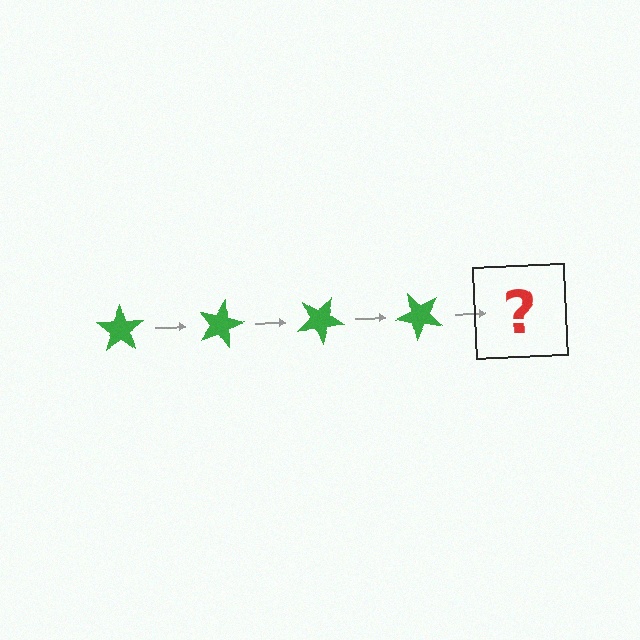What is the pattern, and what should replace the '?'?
The pattern is that the star rotates 15 degrees each step. The '?' should be a green star rotated 60 degrees.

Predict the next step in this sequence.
The next step is a green star rotated 60 degrees.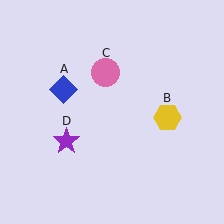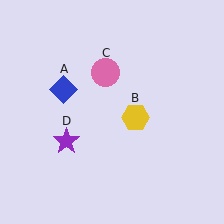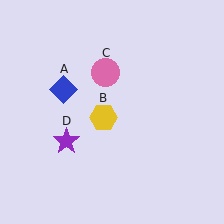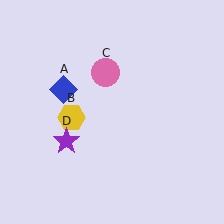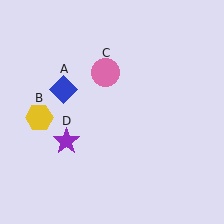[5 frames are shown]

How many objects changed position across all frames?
1 object changed position: yellow hexagon (object B).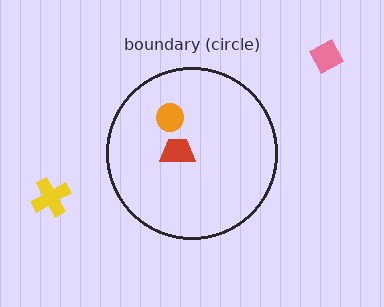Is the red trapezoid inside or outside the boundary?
Inside.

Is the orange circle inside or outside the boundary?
Inside.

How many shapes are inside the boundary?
2 inside, 2 outside.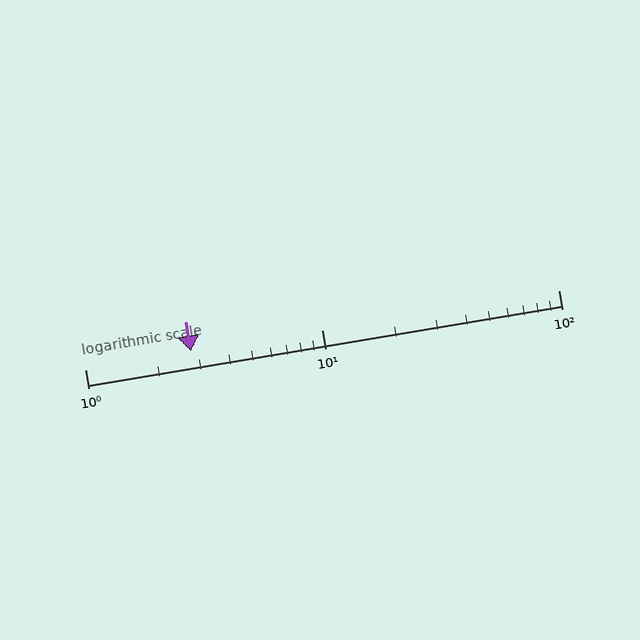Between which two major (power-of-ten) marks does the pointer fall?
The pointer is between 1 and 10.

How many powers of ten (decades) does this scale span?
The scale spans 2 decades, from 1 to 100.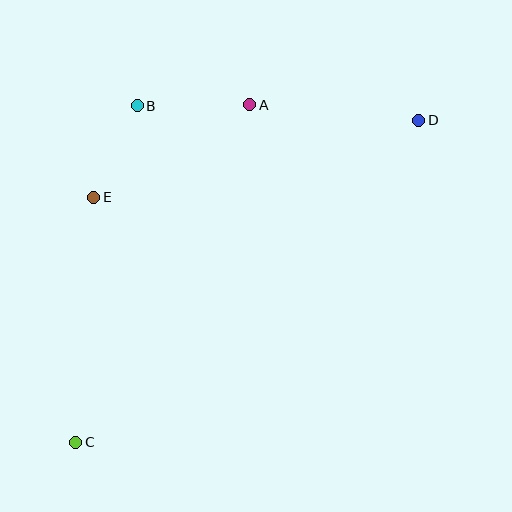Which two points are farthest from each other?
Points C and D are farthest from each other.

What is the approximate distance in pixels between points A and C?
The distance between A and C is approximately 380 pixels.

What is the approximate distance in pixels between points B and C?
The distance between B and C is approximately 342 pixels.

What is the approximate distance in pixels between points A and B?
The distance between A and B is approximately 113 pixels.